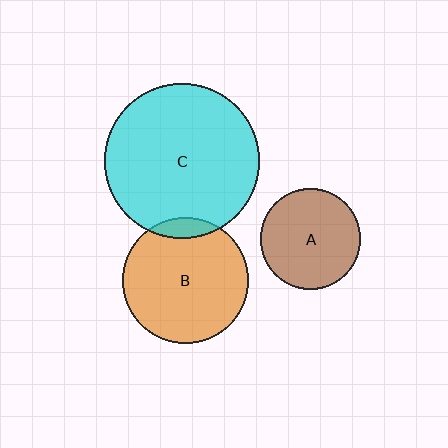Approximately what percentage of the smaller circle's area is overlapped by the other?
Approximately 10%.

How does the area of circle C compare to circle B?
Approximately 1.5 times.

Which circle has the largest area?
Circle C (cyan).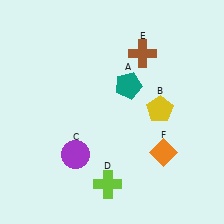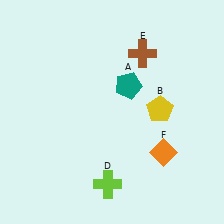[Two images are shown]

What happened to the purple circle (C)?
The purple circle (C) was removed in Image 2. It was in the bottom-left area of Image 1.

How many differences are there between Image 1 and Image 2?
There is 1 difference between the two images.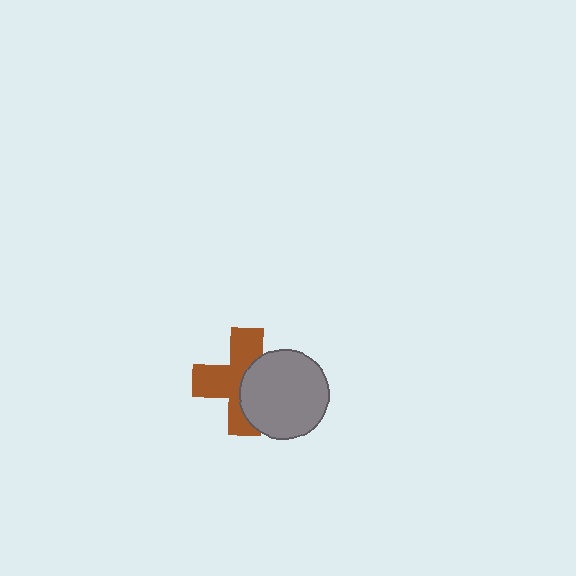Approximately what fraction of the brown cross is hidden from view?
Roughly 42% of the brown cross is hidden behind the gray circle.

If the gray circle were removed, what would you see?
You would see the complete brown cross.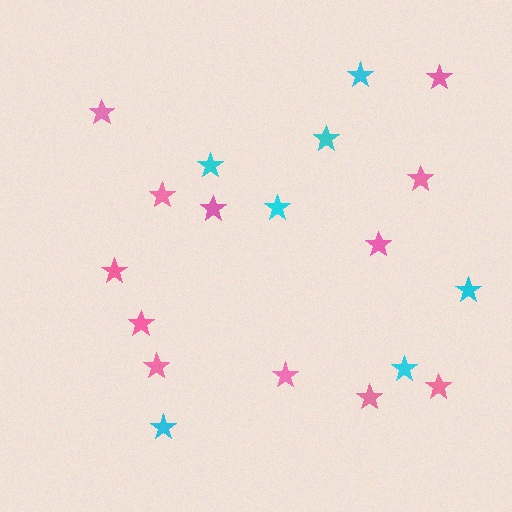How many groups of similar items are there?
There are 2 groups: one group of pink stars (12) and one group of cyan stars (7).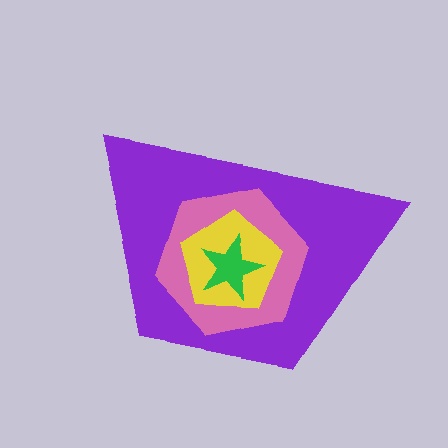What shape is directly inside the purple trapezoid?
The pink hexagon.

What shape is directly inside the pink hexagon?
The yellow pentagon.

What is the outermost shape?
The purple trapezoid.